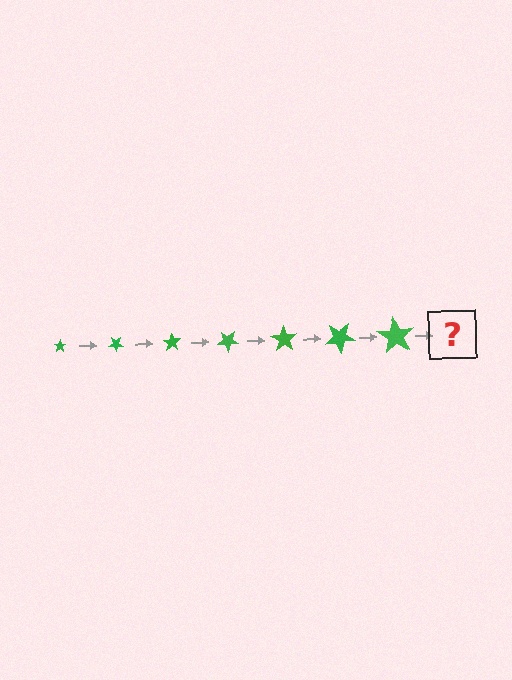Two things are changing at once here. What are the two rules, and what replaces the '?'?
The two rules are that the star grows larger each step and it rotates 35 degrees each step. The '?' should be a star, larger than the previous one and rotated 245 degrees from the start.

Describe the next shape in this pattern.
It should be a star, larger than the previous one and rotated 245 degrees from the start.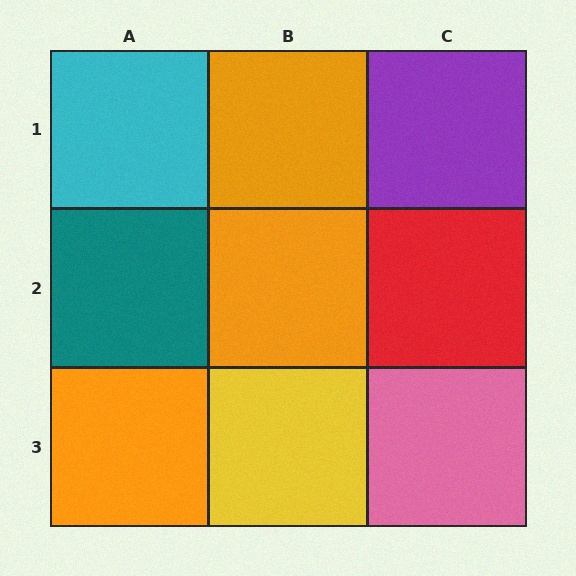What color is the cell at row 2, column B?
Orange.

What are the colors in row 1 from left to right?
Cyan, orange, purple.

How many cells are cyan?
1 cell is cyan.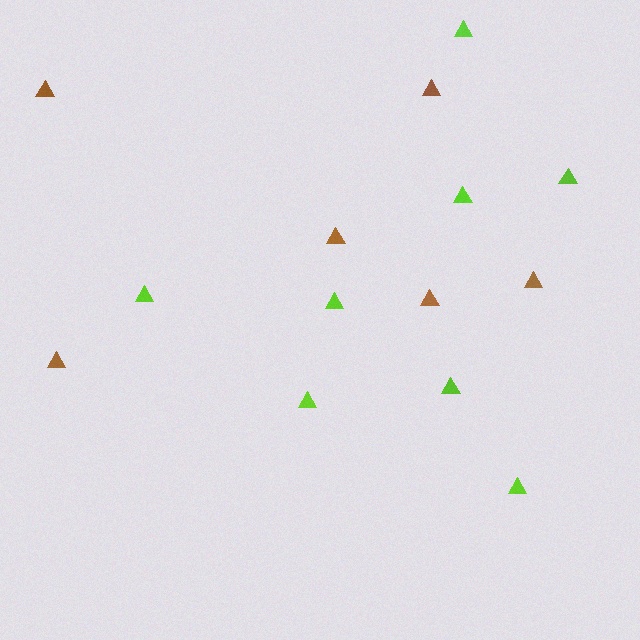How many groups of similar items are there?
There are 2 groups: one group of lime triangles (8) and one group of brown triangles (6).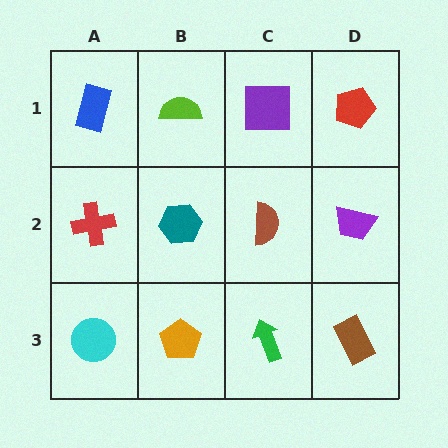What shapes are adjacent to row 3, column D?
A purple trapezoid (row 2, column D), a green arrow (row 3, column C).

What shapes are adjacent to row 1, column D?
A purple trapezoid (row 2, column D), a purple square (row 1, column C).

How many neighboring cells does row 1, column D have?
2.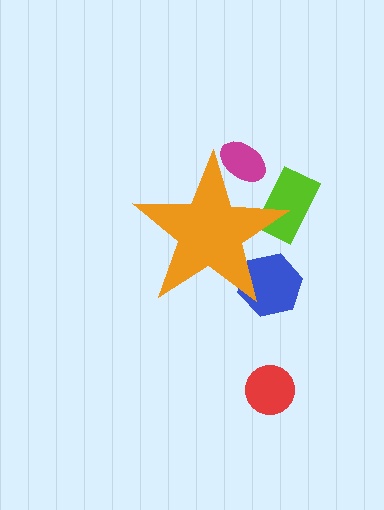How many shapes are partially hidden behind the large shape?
3 shapes are partially hidden.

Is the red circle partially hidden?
No, the red circle is fully visible.